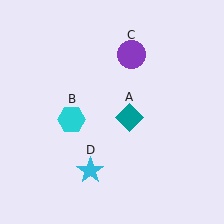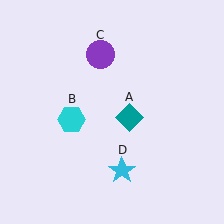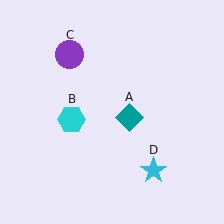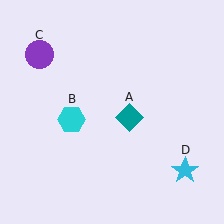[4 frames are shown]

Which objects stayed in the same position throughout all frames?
Teal diamond (object A) and cyan hexagon (object B) remained stationary.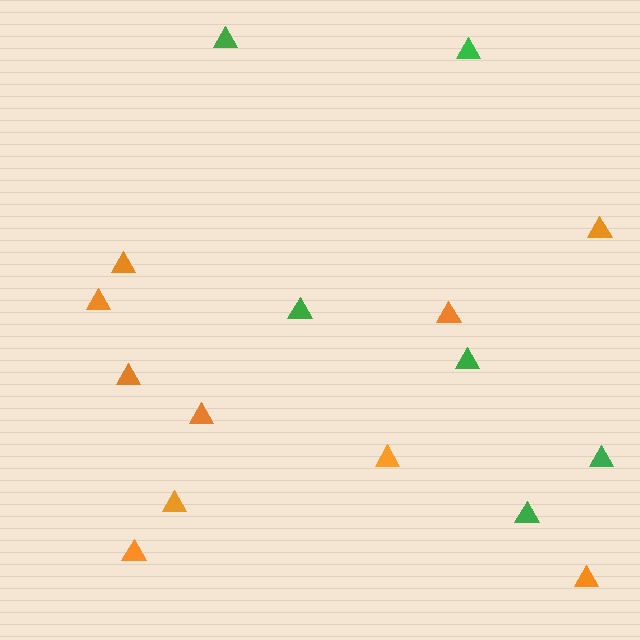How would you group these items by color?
There are 2 groups: one group of green triangles (6) and one group of orange triangles (10).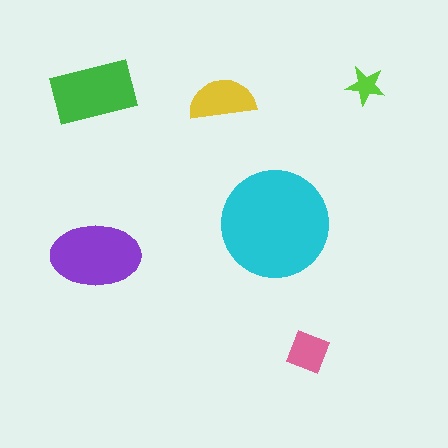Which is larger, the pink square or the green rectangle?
The green rectangle.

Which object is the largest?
The cyan circle.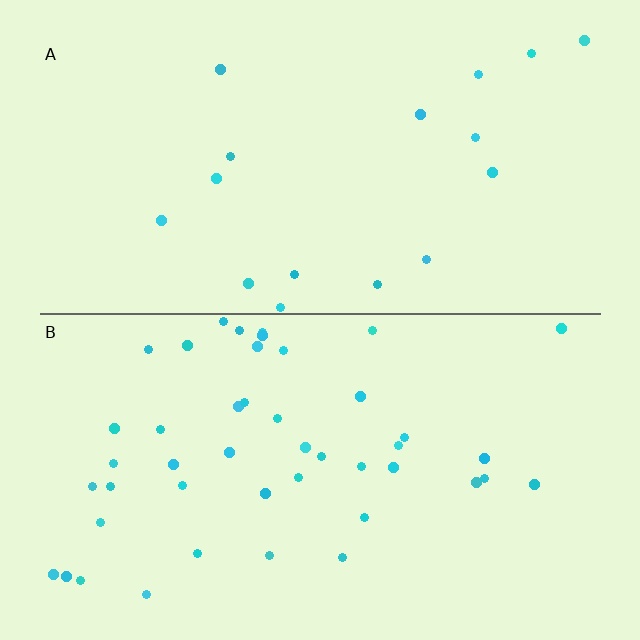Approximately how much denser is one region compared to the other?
Approximately 2.7× — region B over region A.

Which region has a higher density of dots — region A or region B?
B (the bottom).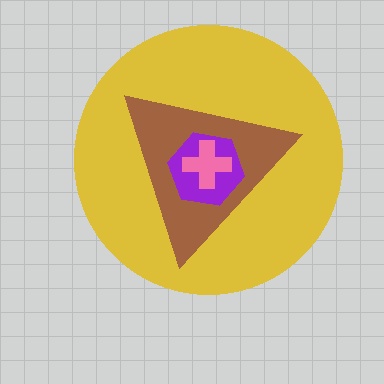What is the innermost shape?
The pink cross.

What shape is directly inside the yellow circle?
The brown triangle.